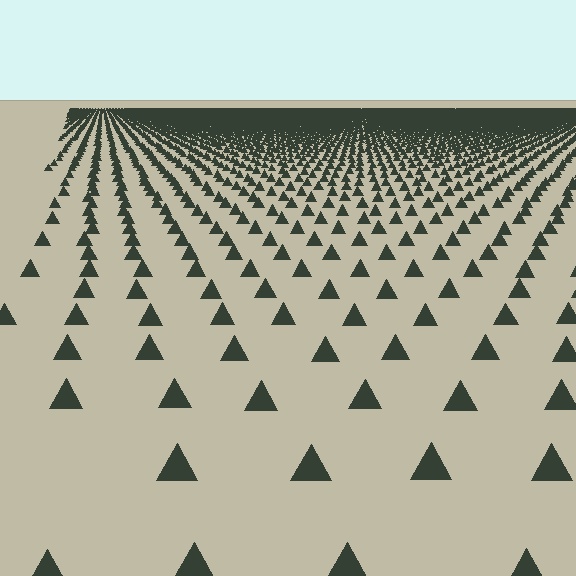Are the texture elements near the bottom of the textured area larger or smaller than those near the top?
Larger. Near the bottom, elements are closer to the viewer and appear at a bigger on-screen size.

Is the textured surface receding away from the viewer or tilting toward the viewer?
The surface is receding away from the viewer. Texture elements get smaller and denser toward the top.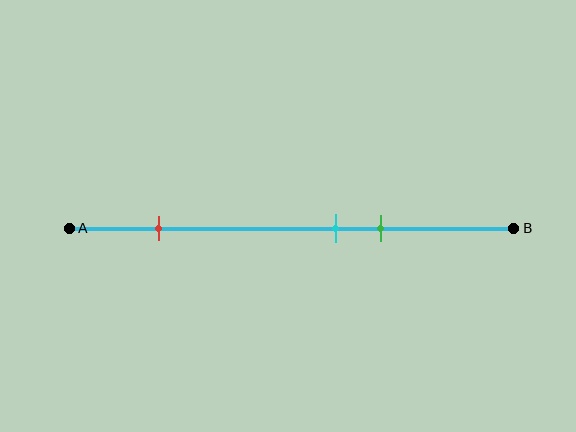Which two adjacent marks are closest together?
The cyan and green marks are the closest adjacent pair.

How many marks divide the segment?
There are 3 marks dividing the segment.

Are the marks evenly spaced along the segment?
No, the marks are not evenly spaced.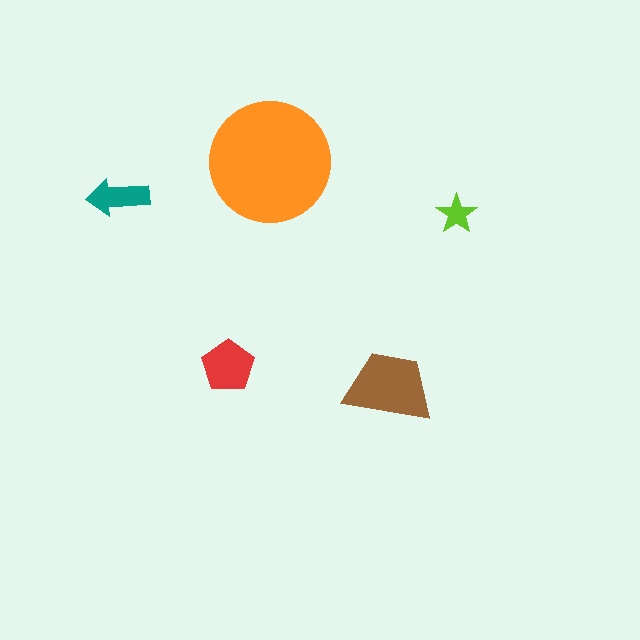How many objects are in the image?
There are 5 objects in the image.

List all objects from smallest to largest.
The lime star, the teal arrow, the red pentagon, the brown trapezoid, the orange circle.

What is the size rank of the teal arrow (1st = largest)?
4th.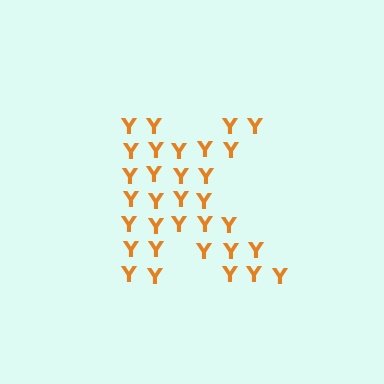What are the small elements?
The small elements are letter Y's.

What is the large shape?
The large shape is the letter K.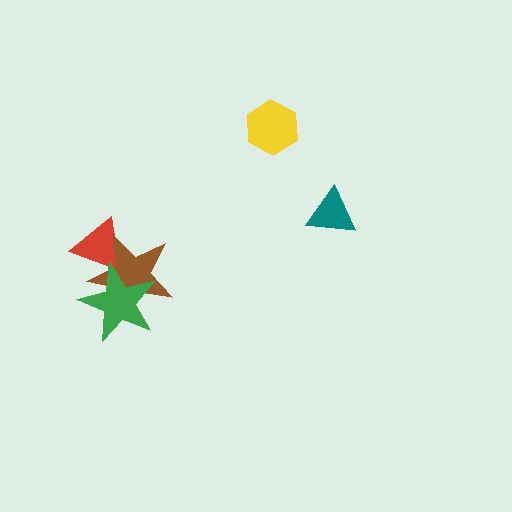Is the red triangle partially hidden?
Yes, it is partially covered by another shape.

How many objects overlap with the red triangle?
2 objects overlap with the red triangle.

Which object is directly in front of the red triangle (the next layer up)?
The brown star is directly in front of the red triangle.